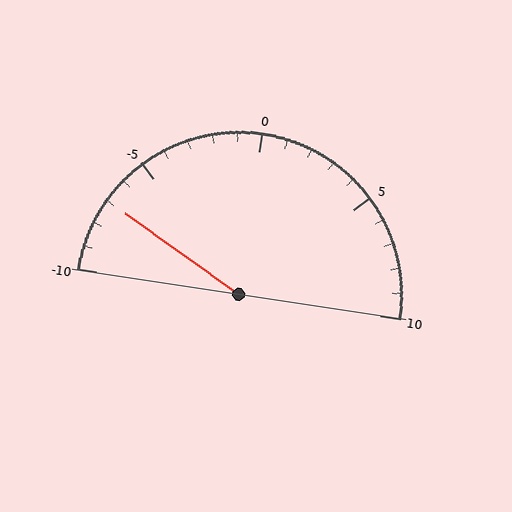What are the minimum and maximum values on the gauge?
The gauge ranges from -10 to 10.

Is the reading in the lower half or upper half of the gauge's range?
The reading is in the lower half of the range (-10 to 10).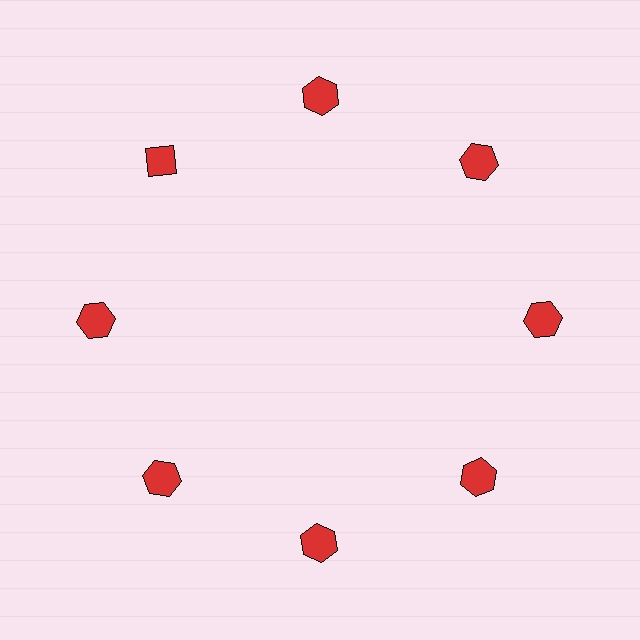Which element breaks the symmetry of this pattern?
The red diamond at roughly the 10 o'clock position breaks the symmetry. All other shapes are red hexagons.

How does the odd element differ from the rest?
It has a different shape: diamond instead of hexagon.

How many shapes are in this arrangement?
There are 8 shapes arranged in a ring pattern.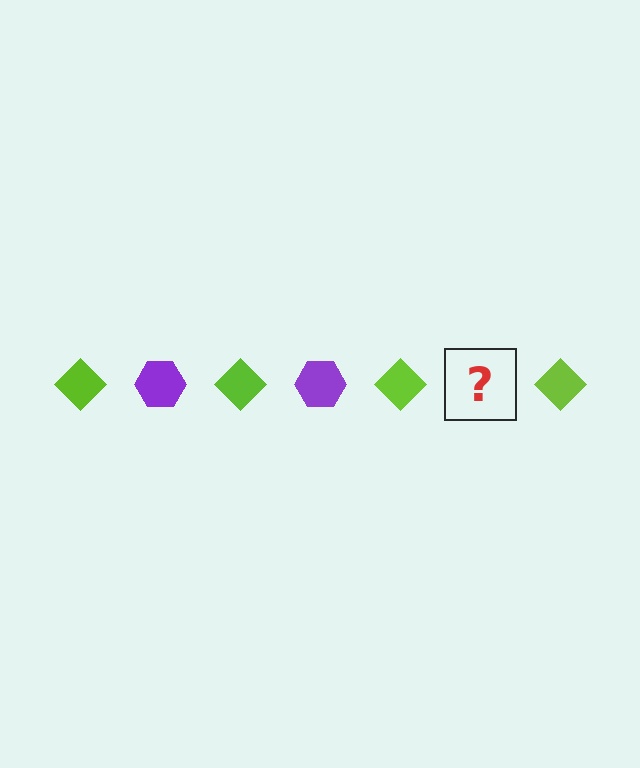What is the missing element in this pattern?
The missing element is a purple hexagon.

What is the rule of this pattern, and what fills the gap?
The rule is that the pattern alternates between lime diamond and purple hexagon. The gap should be filled with a purple hexagon.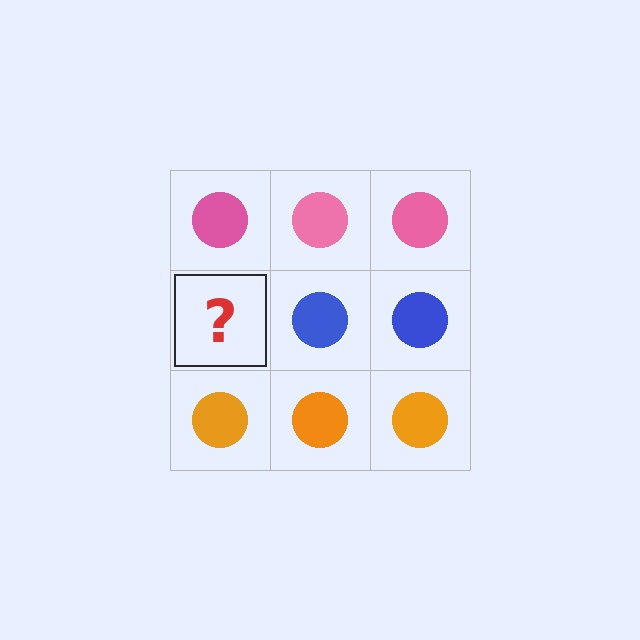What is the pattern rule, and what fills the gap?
The rule is that each row has a consistent color. The gap should be filled with a blue circle.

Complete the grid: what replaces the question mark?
The question mark should be replaced with a blue circle.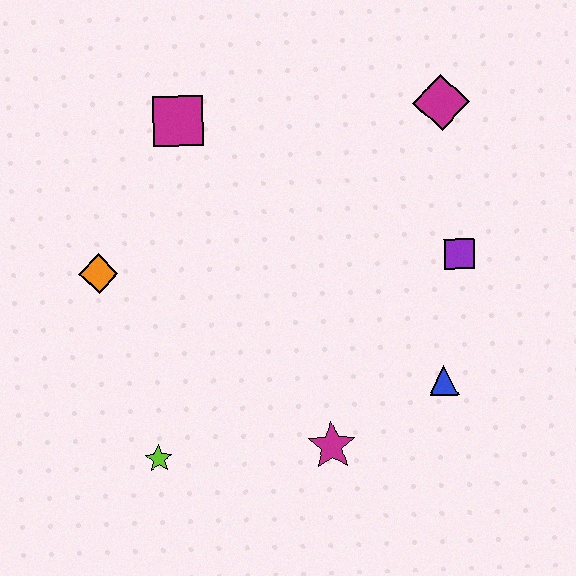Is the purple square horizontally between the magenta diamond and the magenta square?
No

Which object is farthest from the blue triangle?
The magenta square is farthest from the blue triangle.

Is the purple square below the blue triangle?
No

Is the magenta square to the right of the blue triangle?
No